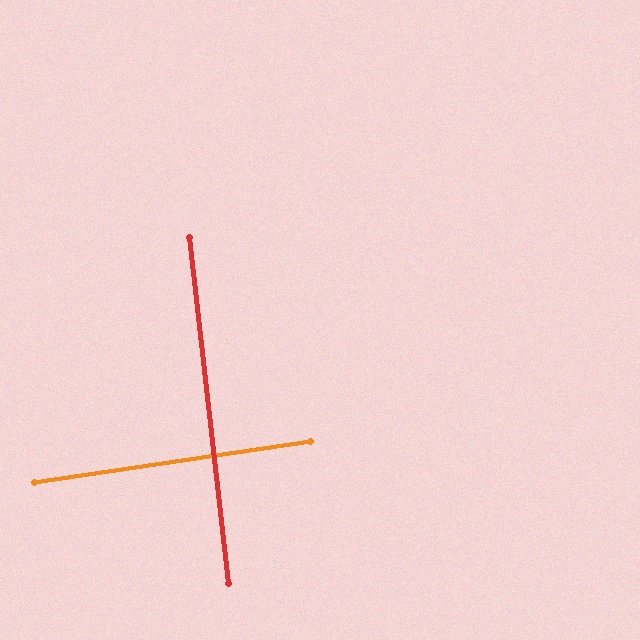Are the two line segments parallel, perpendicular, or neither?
Perpendicular — they meet at approximately 88°.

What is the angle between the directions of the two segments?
Approximately 88 degrees.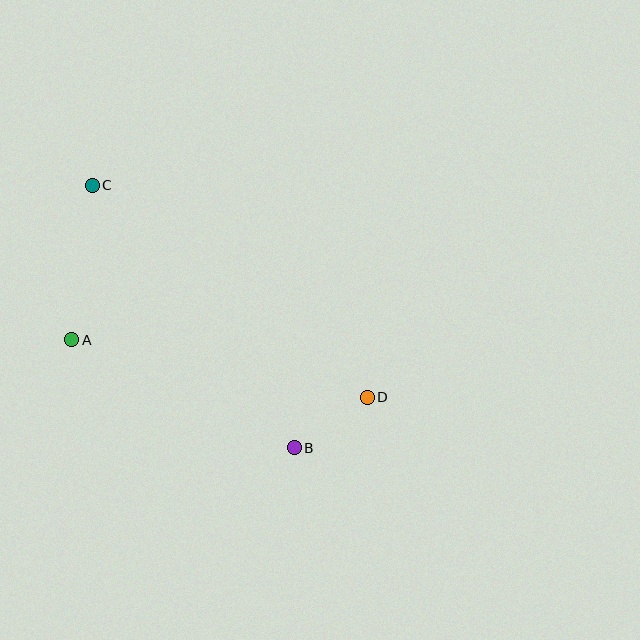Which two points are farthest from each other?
Points C and D are farthest from each other.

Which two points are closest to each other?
Points B and D are closest to each other.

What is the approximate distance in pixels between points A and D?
The distance between A and D is approximately 301 pixels.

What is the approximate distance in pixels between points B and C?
The distance between B and C is approximately 331 pixels.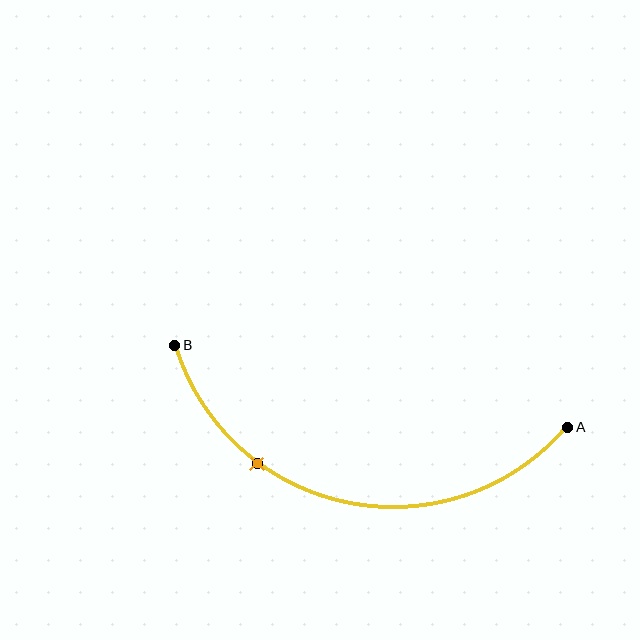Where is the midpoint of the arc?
The arc midpoint is the point on the curve farthest from the straight line joining A and B. It sits below that line.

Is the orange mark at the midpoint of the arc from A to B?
No. The orange mark lies on the arc but is closer to endpoint B. The arc midpoint would be at the point on the curve equidistant along the arc from both A and B.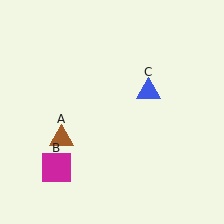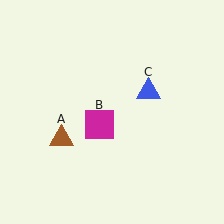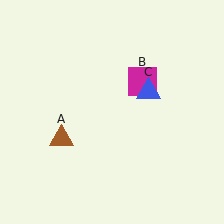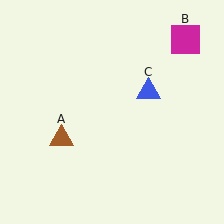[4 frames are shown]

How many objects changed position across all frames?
1 object changed position: magenta square (object B).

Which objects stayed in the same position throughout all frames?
Brown triangle (object A) and blue triangle (object C) remained stationary.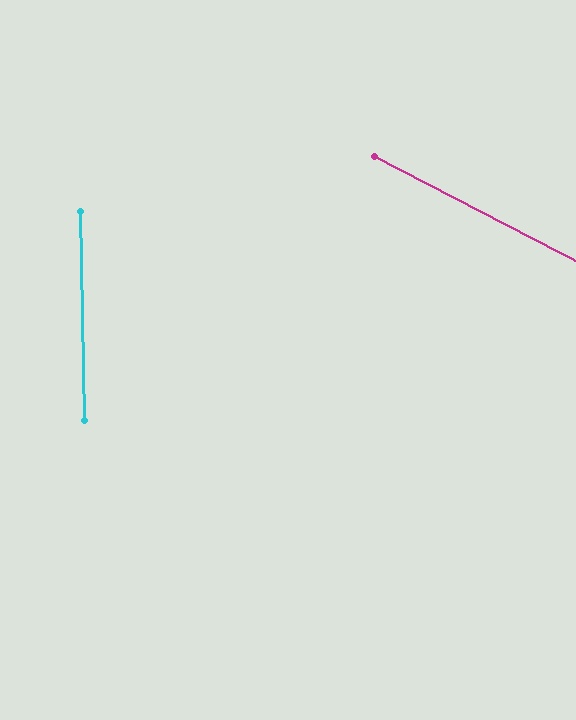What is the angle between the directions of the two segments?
Approximately 62 degrees.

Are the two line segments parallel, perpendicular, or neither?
Neither parallel nor perpendicular — they differ by about 62°.